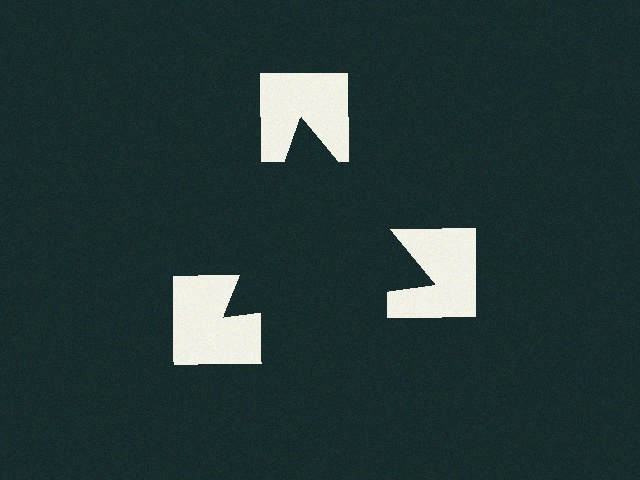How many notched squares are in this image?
There are 3 — one at each vertex of the illusory triangle.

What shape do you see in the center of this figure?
An illusory triangle — its edges are inferred from the aligned wedge cuts in the notched squares, not physically drawn.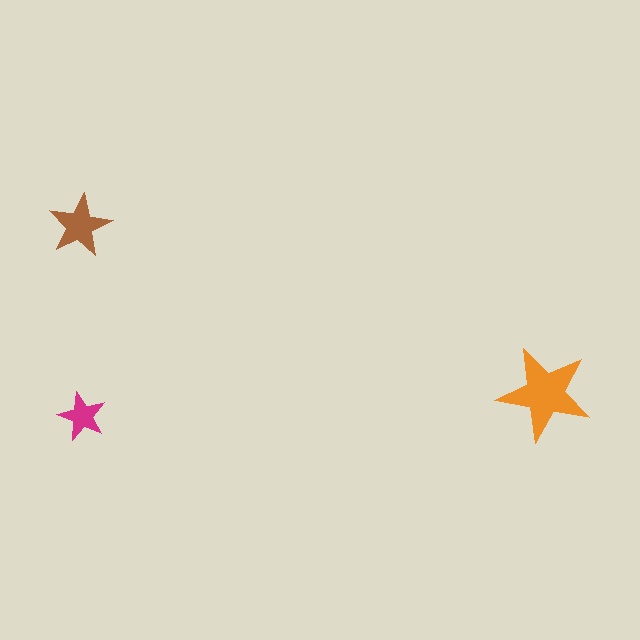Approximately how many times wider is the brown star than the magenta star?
About 1.5 times wider.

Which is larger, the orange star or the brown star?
The orange one.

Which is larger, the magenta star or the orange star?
The orange one.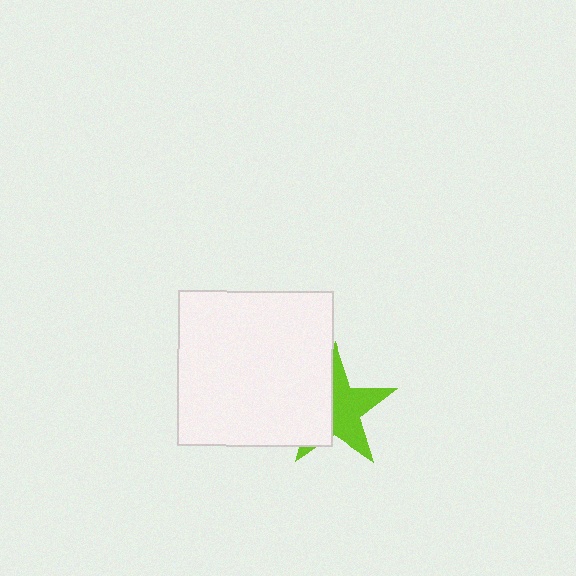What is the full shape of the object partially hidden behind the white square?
The partially hidden object is a lime star.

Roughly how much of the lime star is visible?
About half of it is visible (roughly 55%).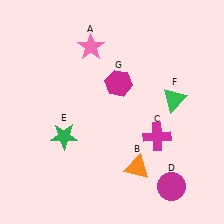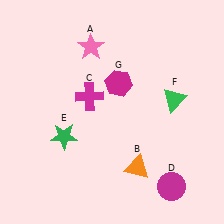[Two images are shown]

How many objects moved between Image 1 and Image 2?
1 object moved between the two images.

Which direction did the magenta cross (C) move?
The magenta cross (C) moved left.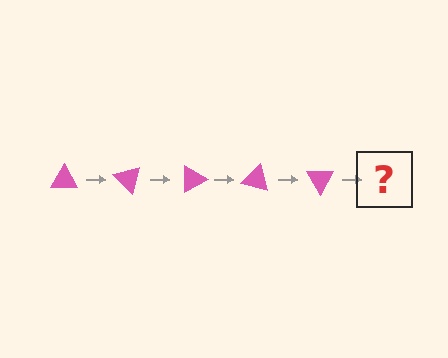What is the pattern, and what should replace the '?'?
The pattern is that the triangle rotates 45 degrees each step. The '?' should be a pink triangle rotated 225 degrees.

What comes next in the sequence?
The next element should be a pink triangle rotated 225 degrees.